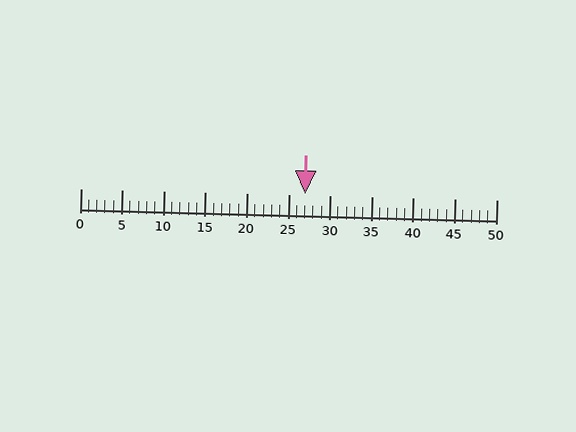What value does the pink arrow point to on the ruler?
The pink arrow points to approximately 27.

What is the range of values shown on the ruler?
The ruler shows values from 0 to 50.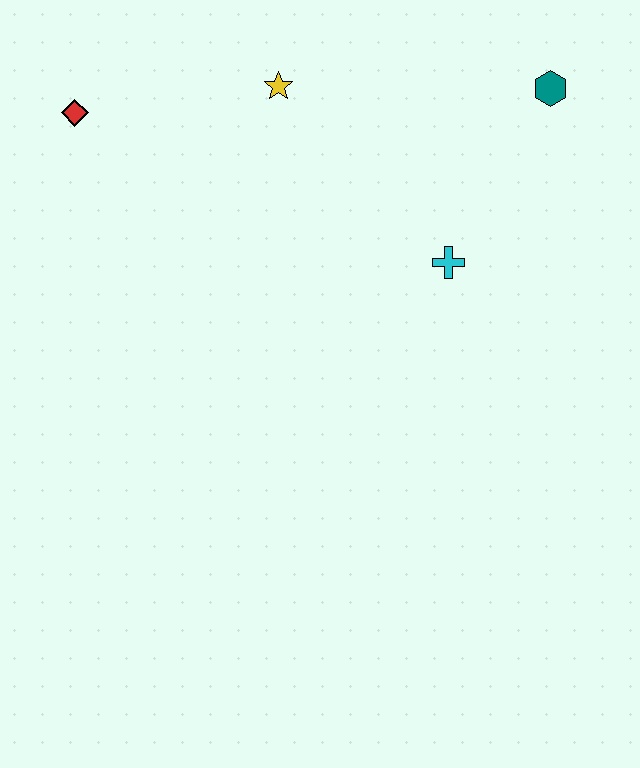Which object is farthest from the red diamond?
The teal hexagon is farthest from the red diamond.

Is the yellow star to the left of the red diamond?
No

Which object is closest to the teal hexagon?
The cyan cross is closest to the teal hexagon.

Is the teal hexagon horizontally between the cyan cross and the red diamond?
No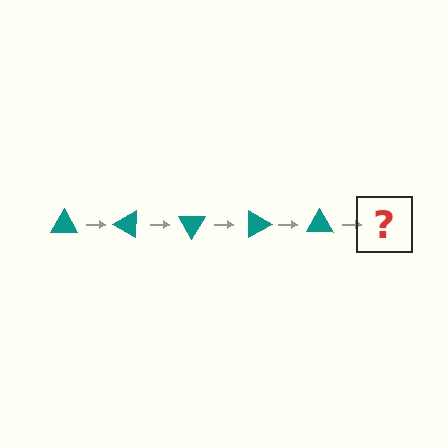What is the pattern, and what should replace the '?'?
The pattern is that the triangle rotates 30 degrees each step. The '?' should be a teal triangle rotated 150 degrees.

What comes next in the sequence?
The next element should be a teal triangle rotated 150 degrees.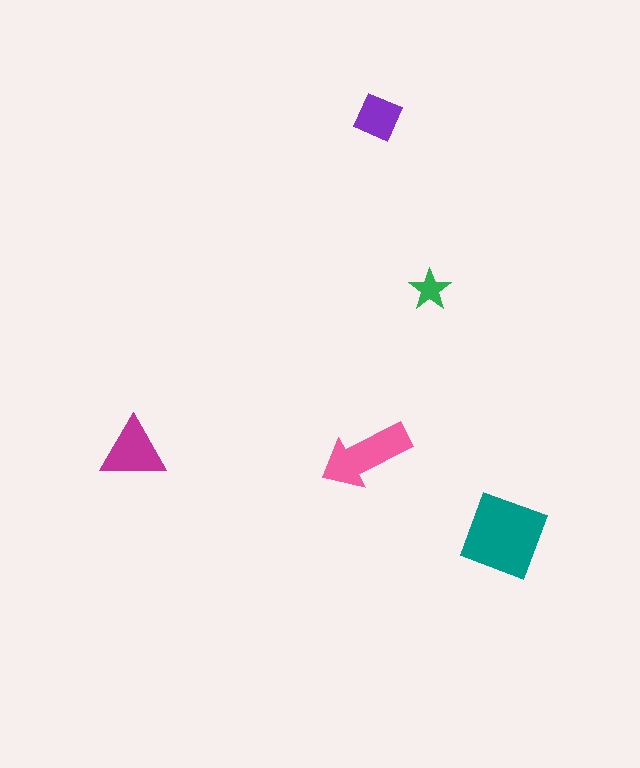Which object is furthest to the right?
The teal square is rightmost.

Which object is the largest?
The teal square.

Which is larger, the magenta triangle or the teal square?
The teal square.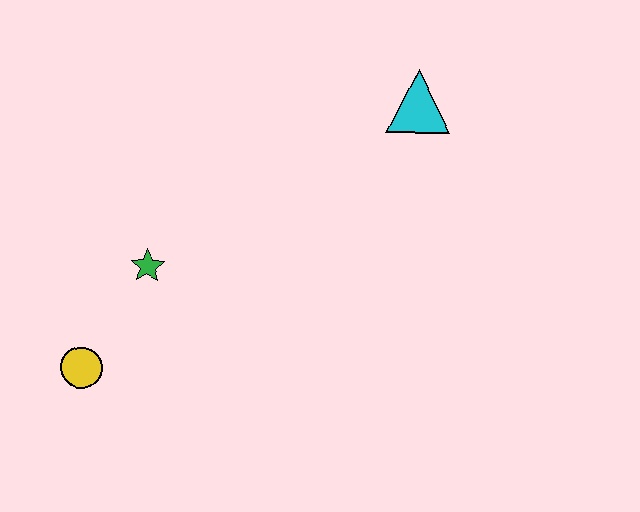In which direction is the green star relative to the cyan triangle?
The green star is to the left of the cyan triangle.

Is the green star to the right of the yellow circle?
Yes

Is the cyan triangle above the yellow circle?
Yes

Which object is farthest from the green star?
The cyan triangle is farthest from the green star.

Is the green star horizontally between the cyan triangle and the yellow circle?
Yes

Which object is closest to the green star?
The yellow circle is closest to the green star.